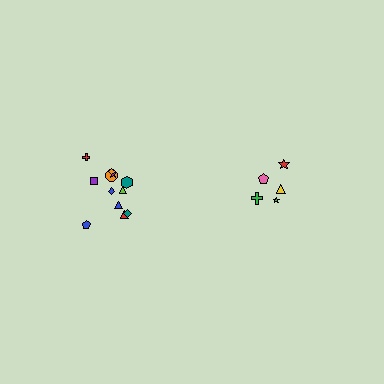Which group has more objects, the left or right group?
The left group.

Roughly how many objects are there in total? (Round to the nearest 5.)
Roughly 15 objects in total.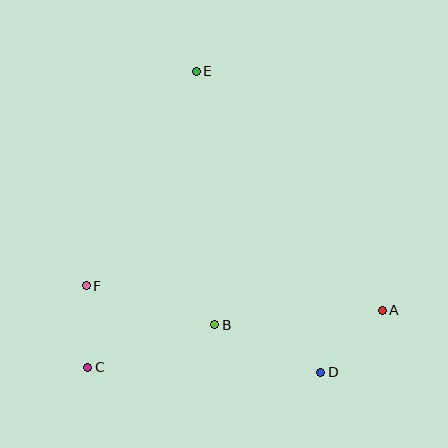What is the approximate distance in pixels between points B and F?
The distance between B and F is approximately 134 pixels.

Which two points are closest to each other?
Points C and F are closest to each other.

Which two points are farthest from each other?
Points D and E are farthest from each other.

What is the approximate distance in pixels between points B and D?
The distance between B and D is approximately 116 pixels.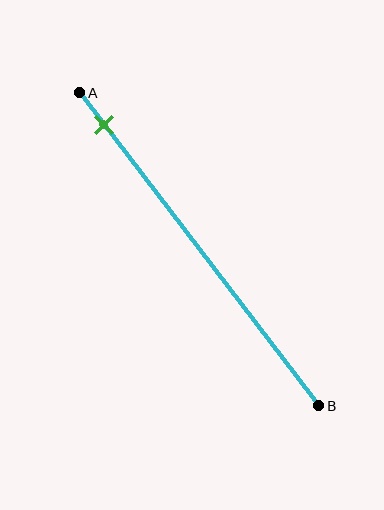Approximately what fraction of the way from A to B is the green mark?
The green mark is approximately 10% of the way from A to B.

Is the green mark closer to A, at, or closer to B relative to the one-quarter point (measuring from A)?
The green mark is closer to point A than the one-quarter point of segment AB.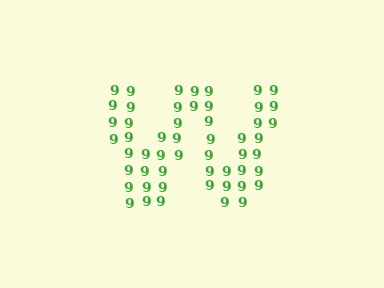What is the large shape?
The large shape is the letter W.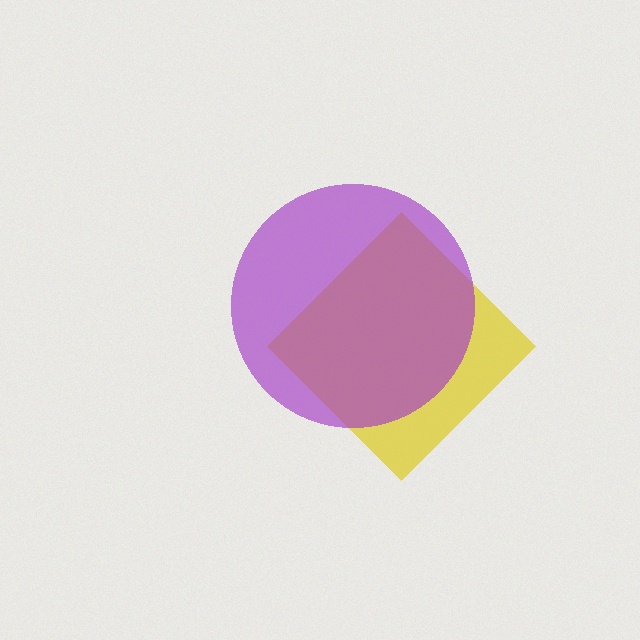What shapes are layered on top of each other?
The layered shapes are: a yellow diamond, a purple circle.